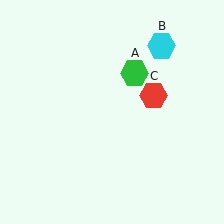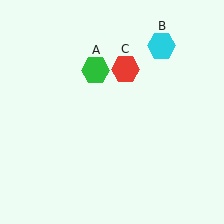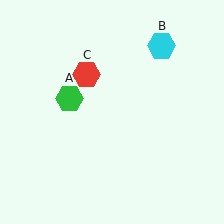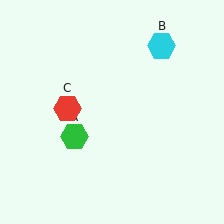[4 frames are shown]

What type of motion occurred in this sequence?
The green hexagon (object A), red hexagon (object C) rotated counterclockwise around the center of the scene.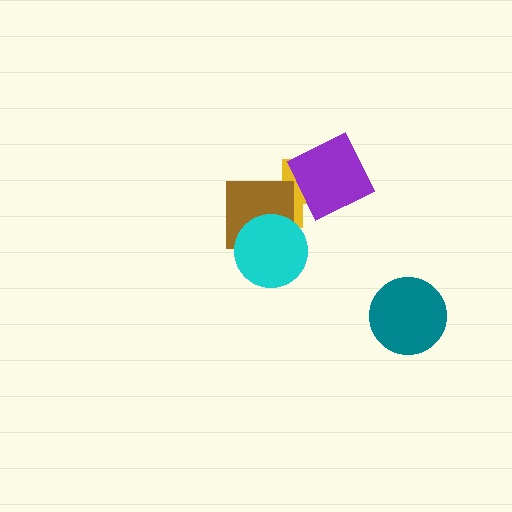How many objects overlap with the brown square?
2 objects overlap with the brown square.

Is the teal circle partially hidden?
No, no other shape covers it.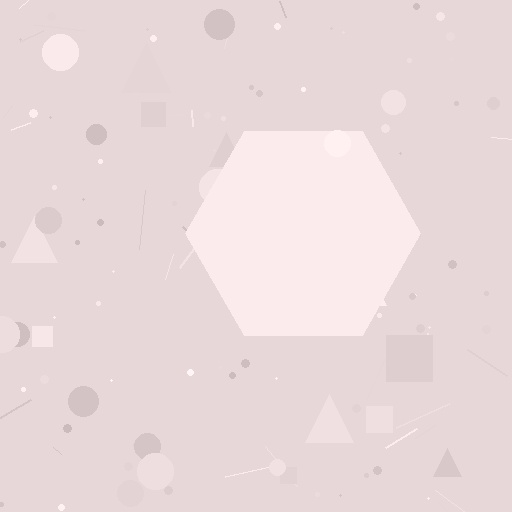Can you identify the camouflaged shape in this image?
The camouflaged shape is a hexagon.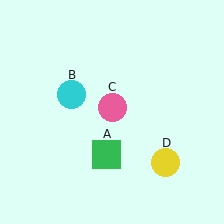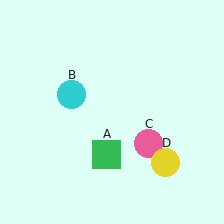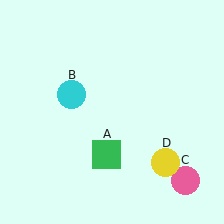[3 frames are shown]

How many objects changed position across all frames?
1 object changed position: pink circle (object C).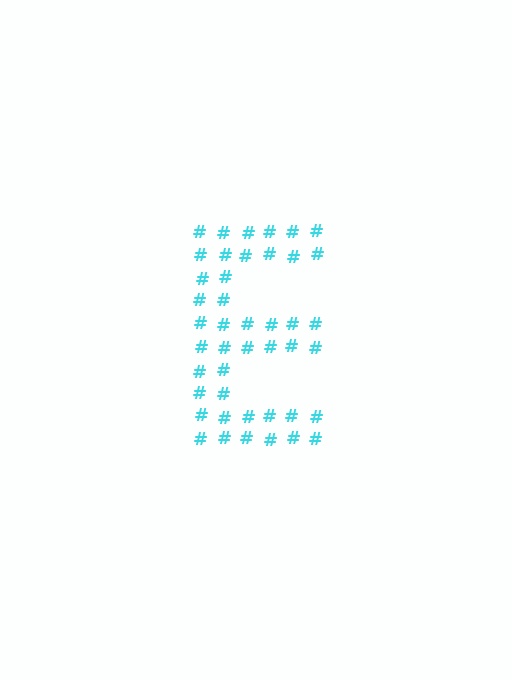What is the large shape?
The large shape is the letter E.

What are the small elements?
The small elements are hash symbols.